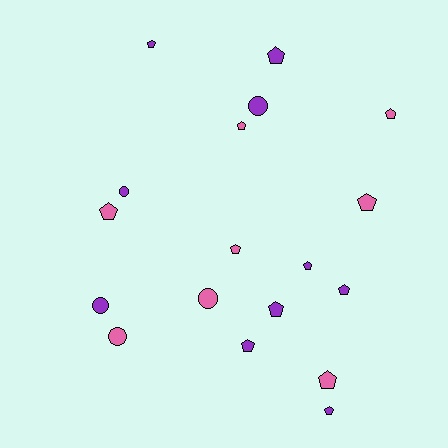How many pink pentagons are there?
There are 6 pink pentagons.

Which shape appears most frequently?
Pentagon, with 13 objects.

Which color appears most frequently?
Purple, with 10 objects.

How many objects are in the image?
There are 18 objects.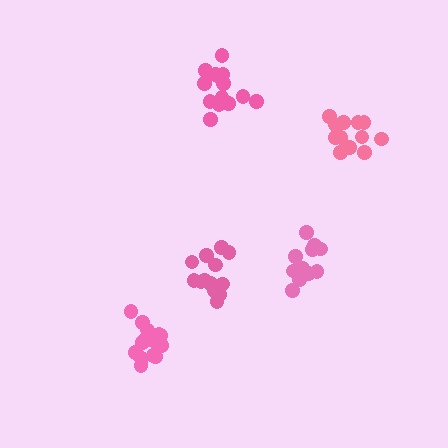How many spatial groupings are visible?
There are 5 spatial groupings.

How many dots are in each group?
Group 1: 13 dots, Group 2: 14 dots, Group 3: 11 dots, Group 4: 13 dots, Group 5: 15 dots (66 total).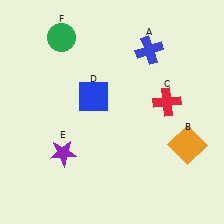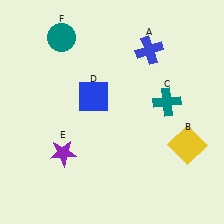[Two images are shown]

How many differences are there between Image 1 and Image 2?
There are 3 differences between the two images.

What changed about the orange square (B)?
In Image 1, B is orange. In Image 2, it changed to yellow.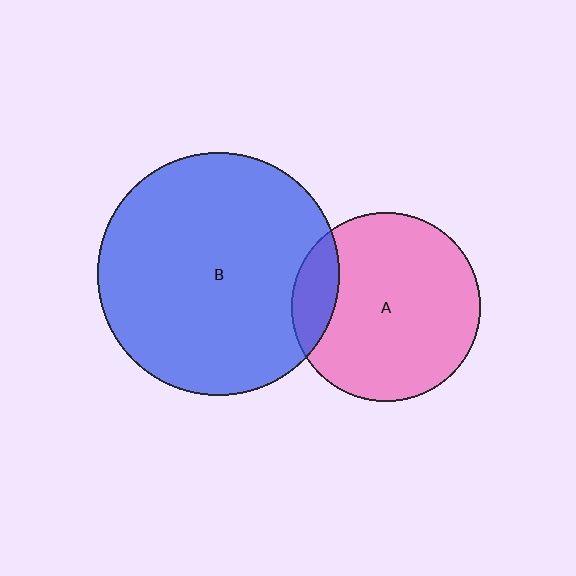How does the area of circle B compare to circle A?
Approximately 1.6 times.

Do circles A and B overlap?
Yes.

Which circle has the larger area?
Circle B (blue).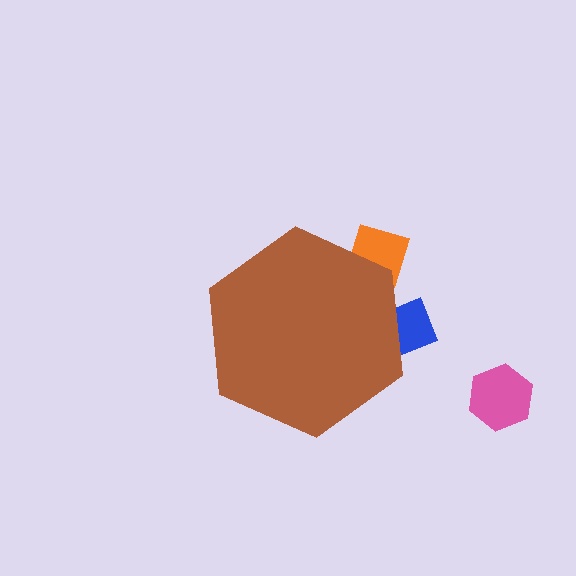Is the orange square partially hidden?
Yes, the orange square is partially hidden behind the brown hexagon.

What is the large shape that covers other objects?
A brown hexagon.